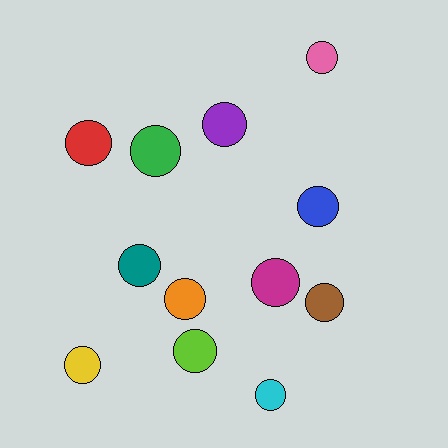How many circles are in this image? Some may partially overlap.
There are 12 circles.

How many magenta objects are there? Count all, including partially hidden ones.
There is 1 magenta object.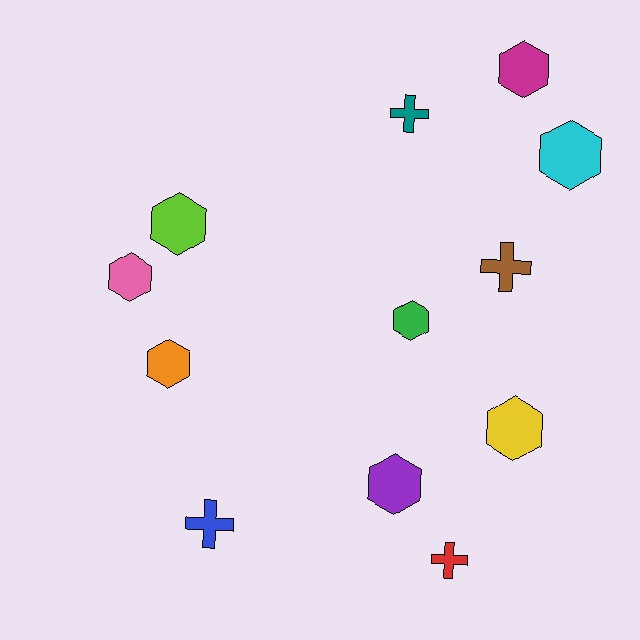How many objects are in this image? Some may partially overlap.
There are 12 objects.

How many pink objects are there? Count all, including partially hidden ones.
There is 1 pink object.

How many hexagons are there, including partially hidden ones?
There are 8 hexagons.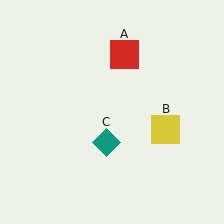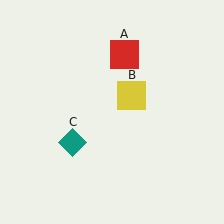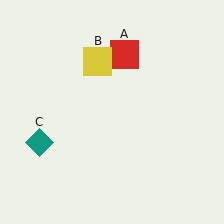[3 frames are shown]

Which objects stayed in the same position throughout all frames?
Red square (object A) remained stationary.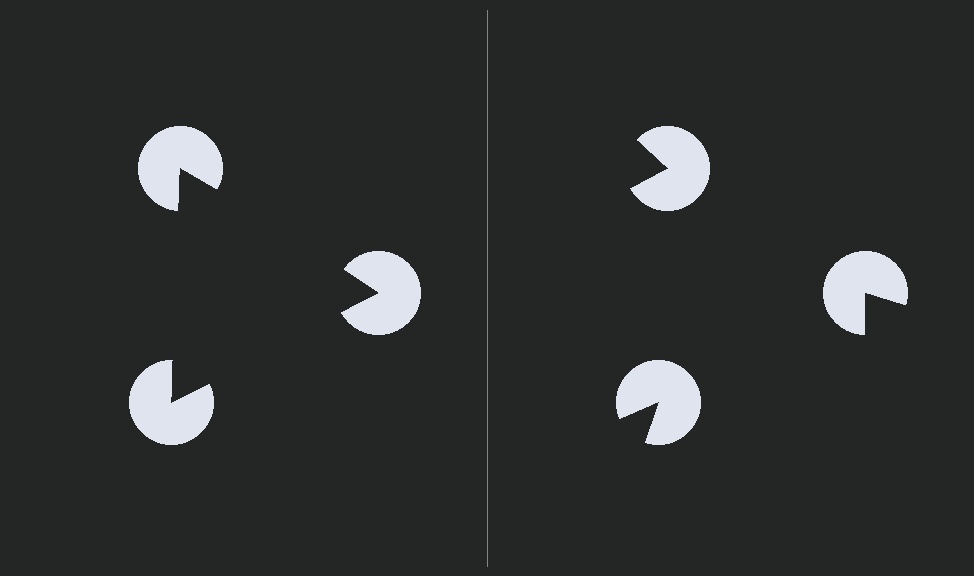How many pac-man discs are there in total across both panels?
6 — 3 on each side.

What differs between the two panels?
The pac-man discs are positioned identically on both sides; only the wedge orientations differ. On the left they align to a triangle; on the right they are misaligned.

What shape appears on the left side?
An illusory triangle.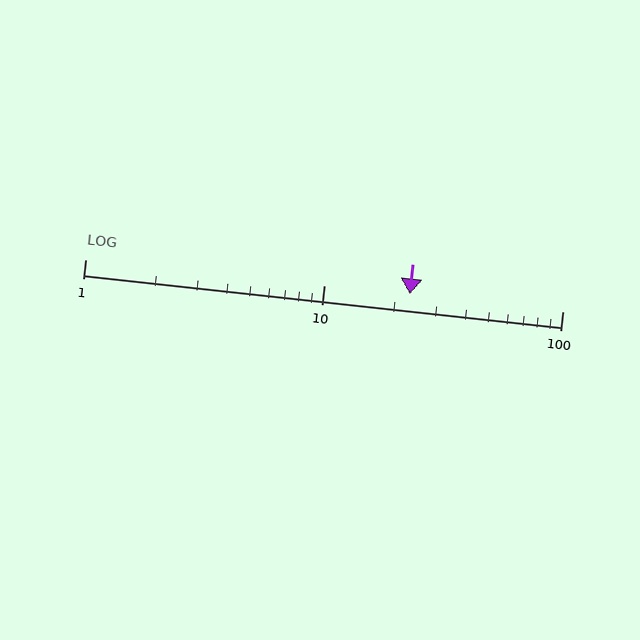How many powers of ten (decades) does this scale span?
The scale spans 2 decades, from 1 to 100.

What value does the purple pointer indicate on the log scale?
The pointer indicates approximately 23.